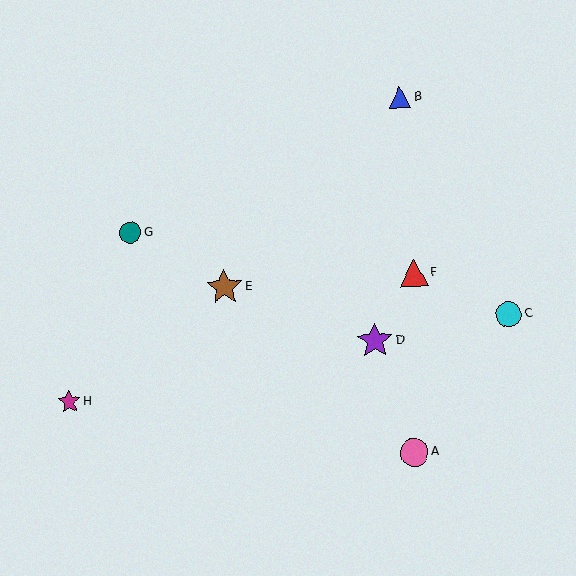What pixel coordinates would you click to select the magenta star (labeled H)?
Click at (69, 402) to select the magenta star H.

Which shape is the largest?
The brown star (labeled E) is the largest.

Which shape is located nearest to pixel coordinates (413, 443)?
The pink circle (labeled A) at (414, 452) is nearest to that location.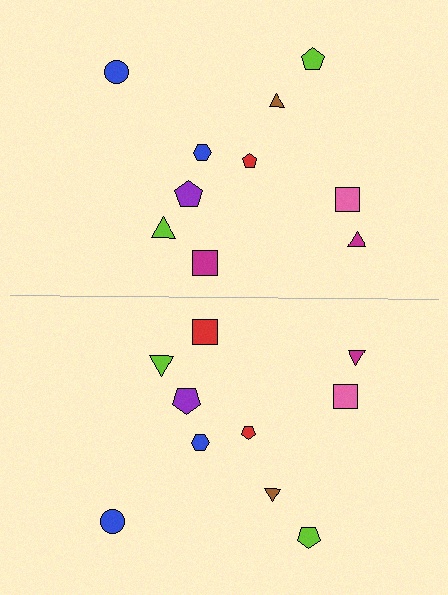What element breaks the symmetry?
The red square on the bottom side breaks the symmetry — its mirror counterpart is magenta.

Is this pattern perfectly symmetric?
No, the pattern is not perfectly symmetric. The red square on the bottom side breaks the symmetry — its mirror counterpart is magenta.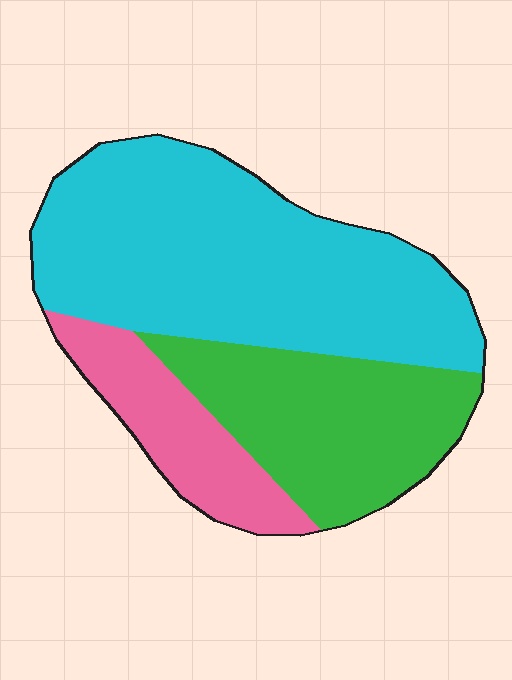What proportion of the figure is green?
Green takes up between a quarter and a half of the figure.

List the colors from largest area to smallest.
From largest to smallest: cyan, green, pink.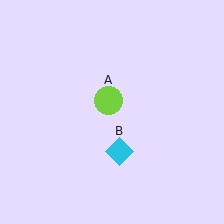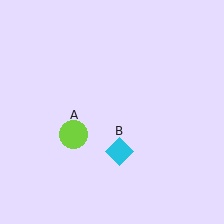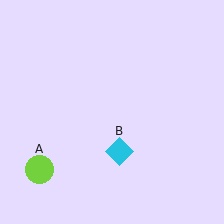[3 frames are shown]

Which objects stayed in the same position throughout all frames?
Cyan diamond (object B) remained stationary.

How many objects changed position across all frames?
1 object changed position: lime circle (object A).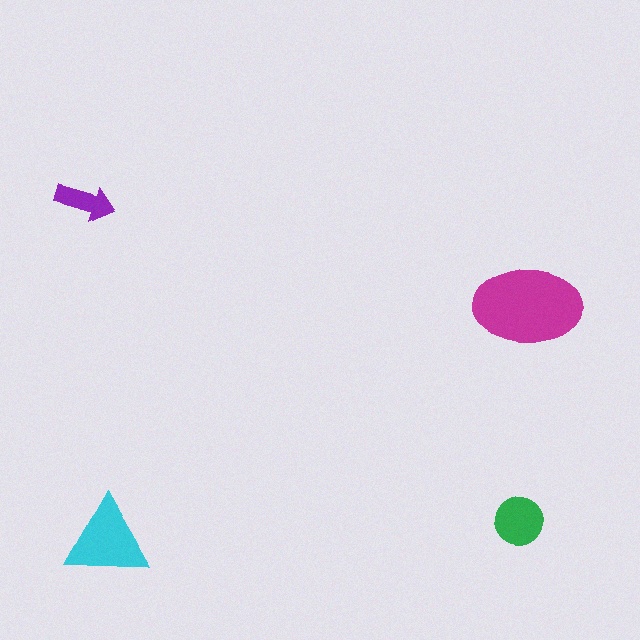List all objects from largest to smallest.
The magenta ellipse, the cyan triangle, the green circle, the purple arrow.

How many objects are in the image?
There are 4 objects in the image.